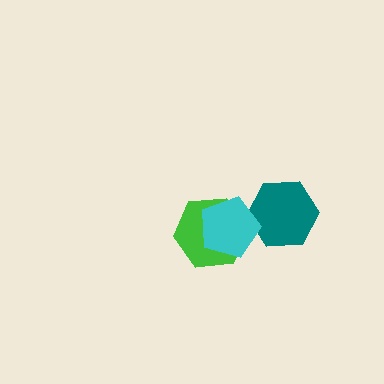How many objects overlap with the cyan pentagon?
2 objects overlap with the cyan pentagon.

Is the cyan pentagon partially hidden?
No, no other shape covers it.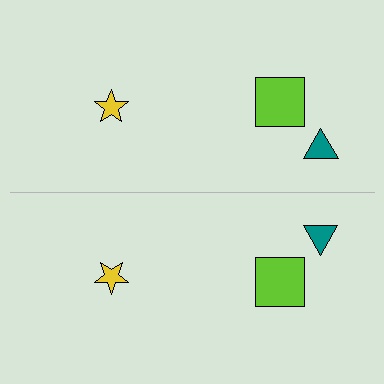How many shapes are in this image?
There are 6 shapes in this image.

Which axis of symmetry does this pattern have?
The pattern has a horizontal axis of symmetry running through the center of the image.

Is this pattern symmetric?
Yes, this pattern has bilateral (reflection) symmetry.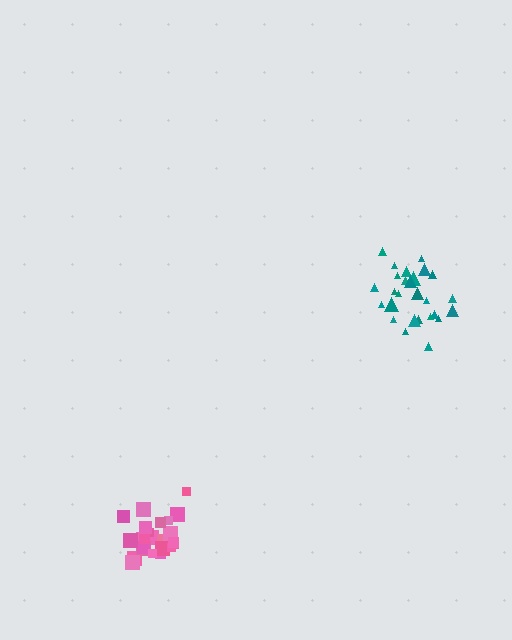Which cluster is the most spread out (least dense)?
Pink.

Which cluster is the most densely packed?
Teal.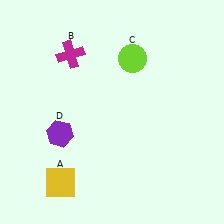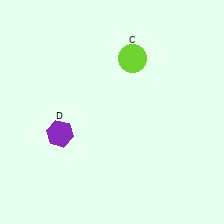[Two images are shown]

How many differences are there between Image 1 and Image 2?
There are 2 differences between the two images.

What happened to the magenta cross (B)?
The magenta cross (B) was removed in Image 2. It was in the top-left area of Image 1.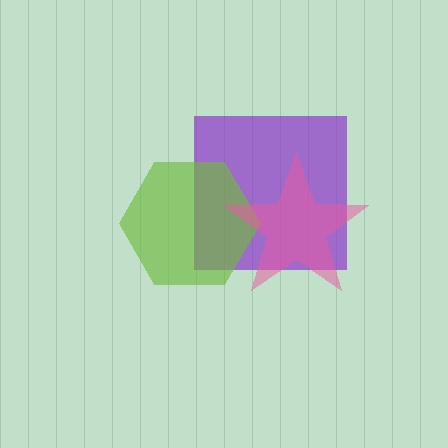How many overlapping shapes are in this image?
There are 3 overlapping shapes in the image.